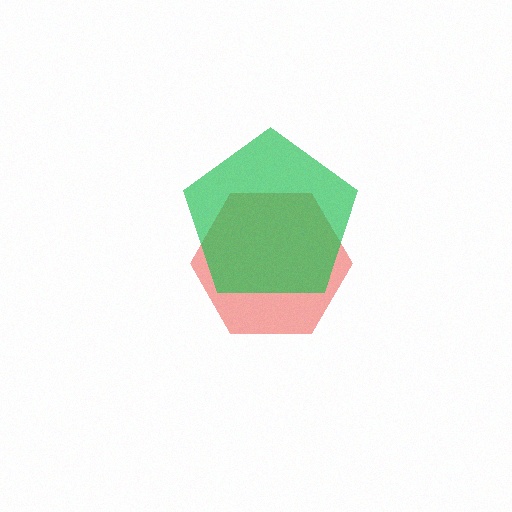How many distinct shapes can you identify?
There are 2 distinct shapes: a red hexagon, a green pentagon.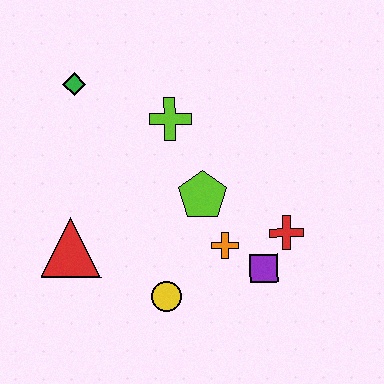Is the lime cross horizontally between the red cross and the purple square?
No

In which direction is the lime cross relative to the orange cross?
The lime cross is above the orange cross.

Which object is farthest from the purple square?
The green diamond is farthest from the purple square.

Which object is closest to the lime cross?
The lime pentagon is closest to the lime cross.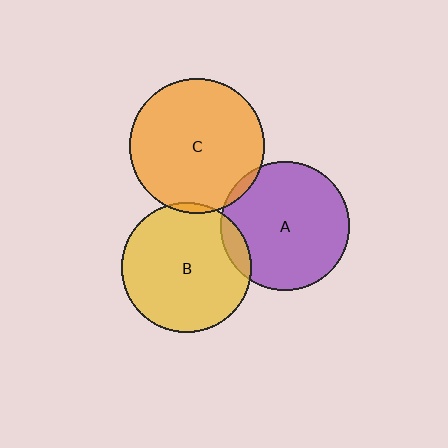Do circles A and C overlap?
Yes.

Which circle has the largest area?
Circle C (orange).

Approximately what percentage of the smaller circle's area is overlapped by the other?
Approximately 5%.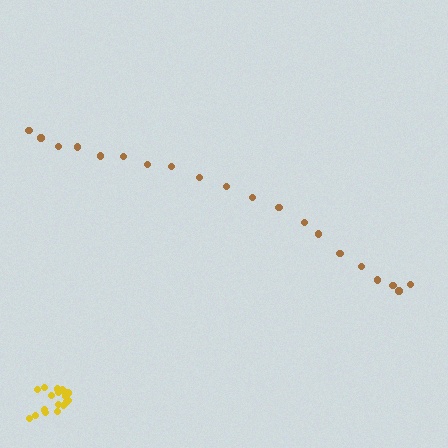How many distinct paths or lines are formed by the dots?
There are 2 distinct paths.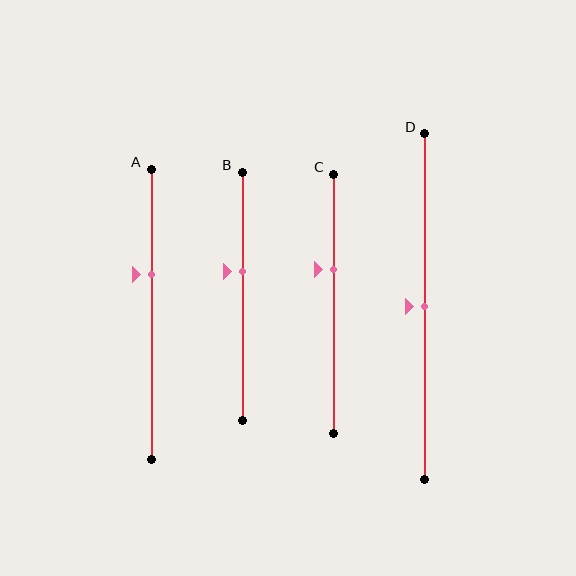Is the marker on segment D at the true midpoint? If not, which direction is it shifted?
Yes, the marker on segment D is at the true midpoint.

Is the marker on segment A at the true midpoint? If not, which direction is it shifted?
No, the marker on segment A is shifted upward by about 14% of the segment length.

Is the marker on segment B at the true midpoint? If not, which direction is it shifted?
No, the marker on segment B is shifted upward by about 10% of the segment length.